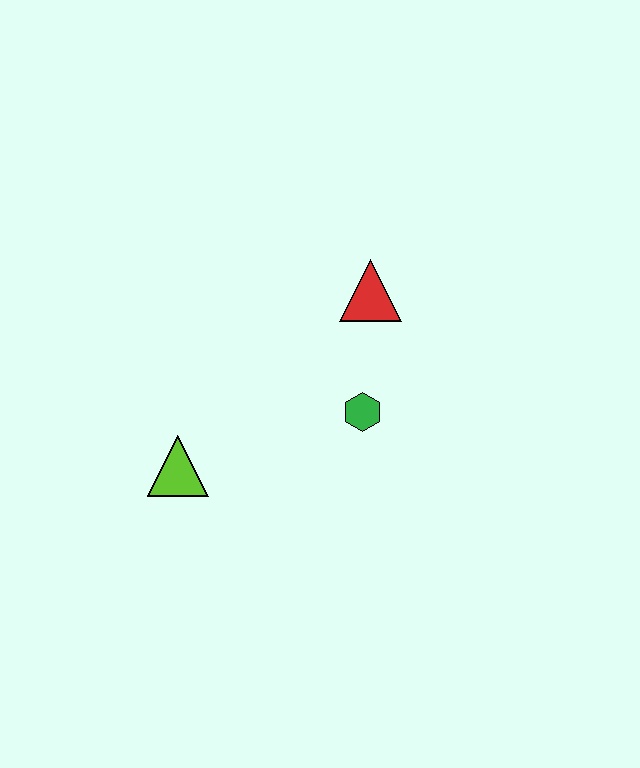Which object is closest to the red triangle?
The green hexagon is closest to the red triangle.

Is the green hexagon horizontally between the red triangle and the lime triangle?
Yes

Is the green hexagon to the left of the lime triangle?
No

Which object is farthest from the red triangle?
The lime triangle is farthest from the red triangle.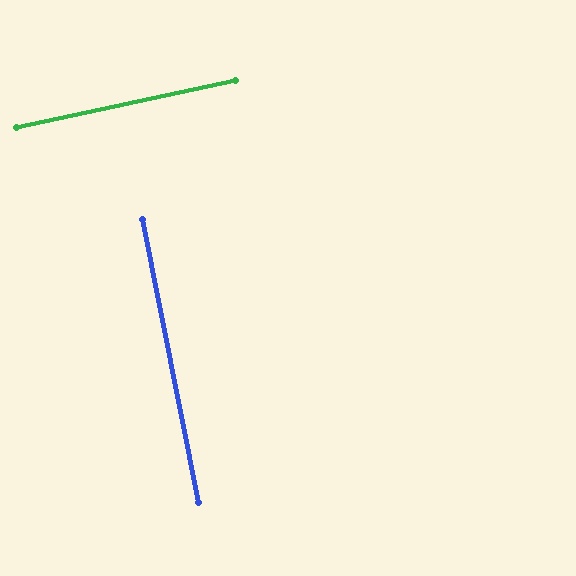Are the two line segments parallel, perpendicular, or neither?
Perpendicular — they meet at approximately 89°.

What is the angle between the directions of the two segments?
Approximately 89 degrees.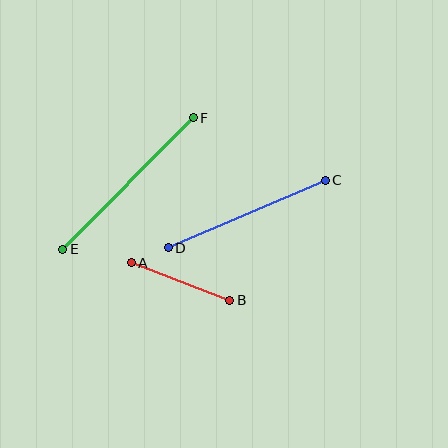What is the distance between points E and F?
The distance is approximately 185 pixels.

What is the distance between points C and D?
The distance is approximately 171 pixels.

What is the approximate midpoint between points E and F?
The midpoint is at approximately (128, 183) pixels.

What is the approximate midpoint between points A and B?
The midpoint is at approximately (180, 282) pixels.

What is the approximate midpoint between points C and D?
The midpoint is at approximately (247, 214) pixels.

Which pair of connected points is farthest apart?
Points E and F are farthest apart.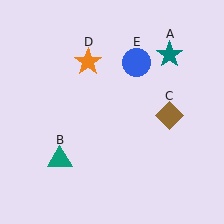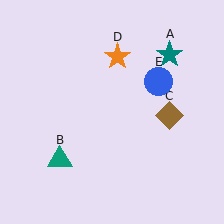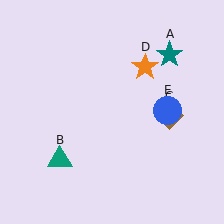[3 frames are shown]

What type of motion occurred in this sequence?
The orange star (object D), blue circle (object E) rotated clockwise around the center of the scene.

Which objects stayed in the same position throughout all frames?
Teal star (object A) and teal triangle (object B) and brown diamond (object C) remained stationary.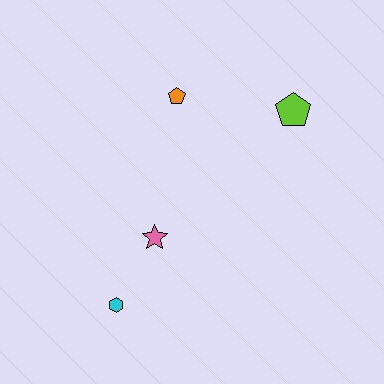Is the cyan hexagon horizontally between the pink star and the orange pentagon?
No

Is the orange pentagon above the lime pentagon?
Yes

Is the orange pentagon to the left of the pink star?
No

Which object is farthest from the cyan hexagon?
The lime pentagon is farthest from the cyan hexagon.